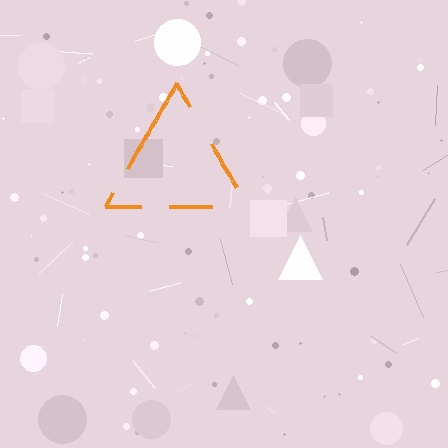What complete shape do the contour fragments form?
The contour fragments form a triangle.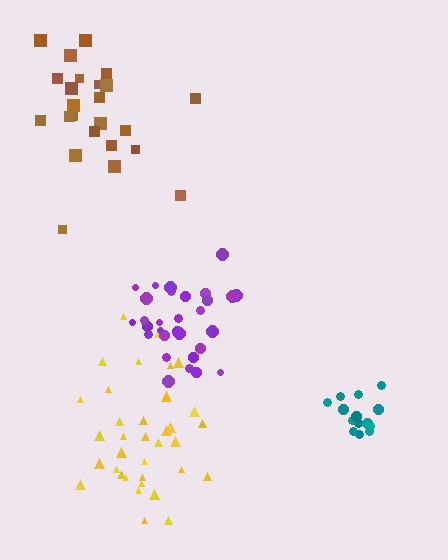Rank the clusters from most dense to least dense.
purple, teal, yellow, brown.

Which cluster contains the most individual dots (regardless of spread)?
Yellow (35).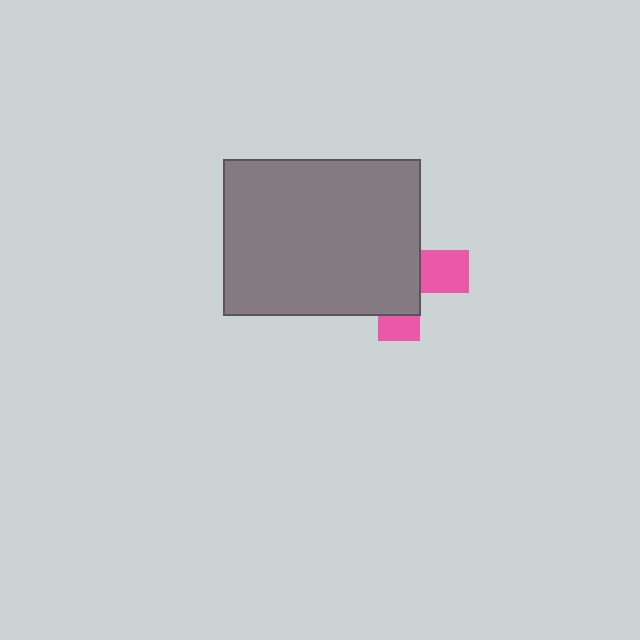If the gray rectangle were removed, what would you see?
You would see the complete pink cross.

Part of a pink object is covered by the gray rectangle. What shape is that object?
It is a cross.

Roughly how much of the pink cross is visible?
A small part of it is visible (roughly 31%).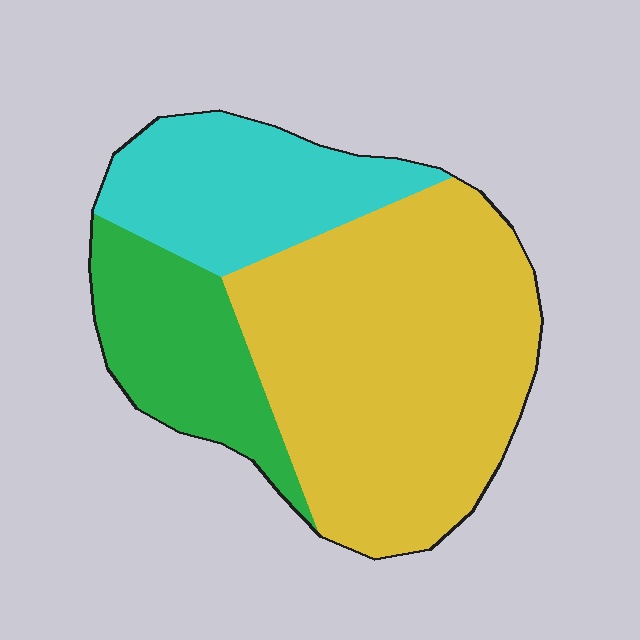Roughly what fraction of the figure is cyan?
Cyan covers around 25% of the figure.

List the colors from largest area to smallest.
From largest to smallest: yellow, cyan, green.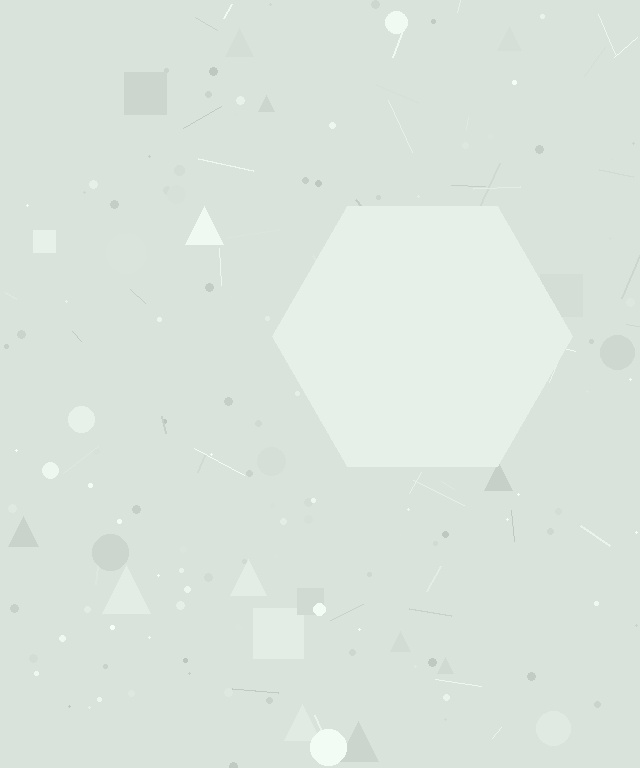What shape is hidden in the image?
A hexagon is hidden in the image.